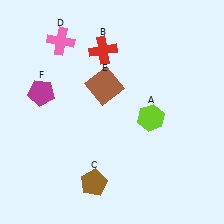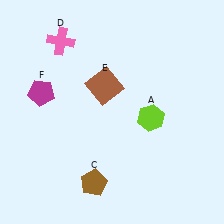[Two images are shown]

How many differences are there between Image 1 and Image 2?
There is 1 difference between the two images.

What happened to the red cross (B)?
The red cross (B) was removed in Image 2. It was in the top-left area of Image 1.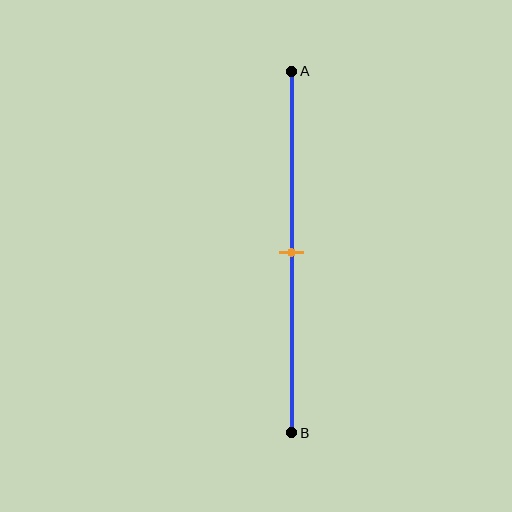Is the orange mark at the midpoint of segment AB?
Yes, the mark is approximately at the midpoint.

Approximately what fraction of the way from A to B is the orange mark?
The orange mark is approximately 50% of the way from A to B.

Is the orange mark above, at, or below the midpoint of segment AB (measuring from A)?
The orange mark is approximately at the midpoint of segment AB.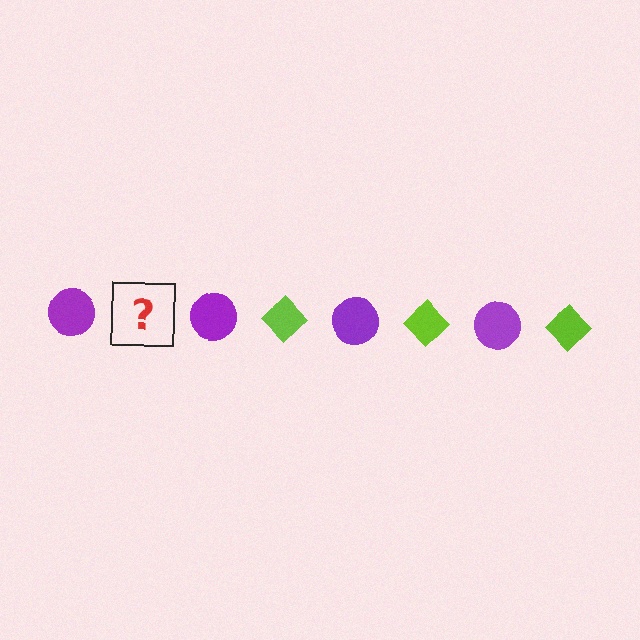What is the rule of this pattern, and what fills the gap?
The rule is that the pattern alternates between purple circle and lime diamond. The gap should be filled with a lime diamond.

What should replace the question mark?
The question mark should be replaced with a lime diamond.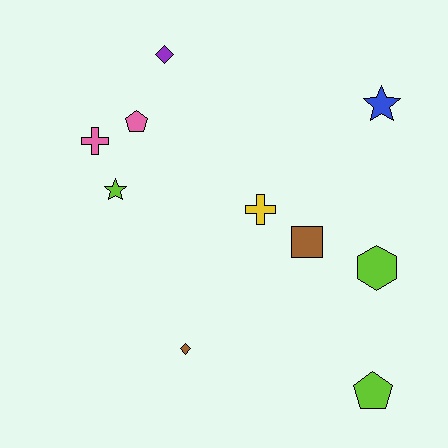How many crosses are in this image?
There are 2 crosses.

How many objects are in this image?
There are 10 objects.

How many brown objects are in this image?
There are 2 brown objects.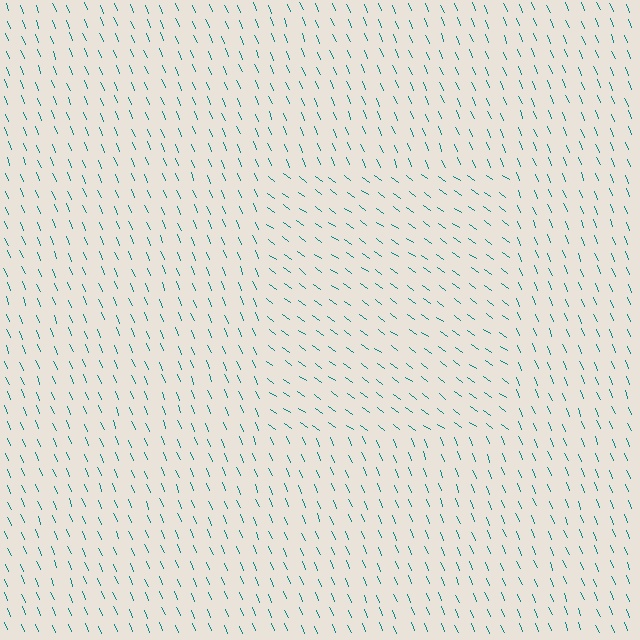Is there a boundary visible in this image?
Yes, there is a texture boundary formed by a change in line orientation.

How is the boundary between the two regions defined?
The boundary is defined purely by a change in line orientation (approximately 32 degrees difference). All lines are the same color and thickness.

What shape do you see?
I see a rectangle.